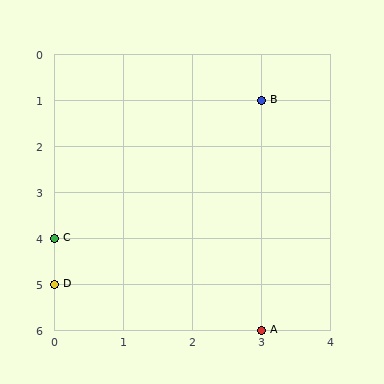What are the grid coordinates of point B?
Point B is at grid coordinates (3, 1).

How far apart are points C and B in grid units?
Points C and B are 3 columns and 3 rows apart (about 4.2 grid units diagonally).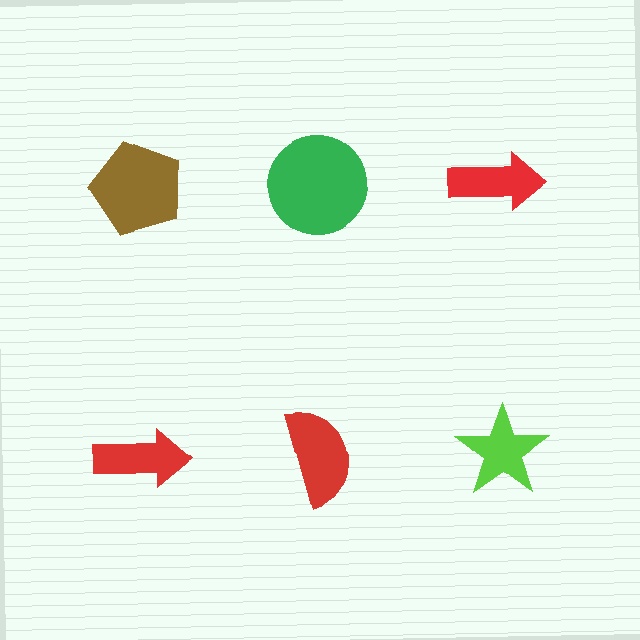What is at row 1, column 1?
A brown pentagon.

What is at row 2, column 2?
A red semicircle.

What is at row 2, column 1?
A red arrow.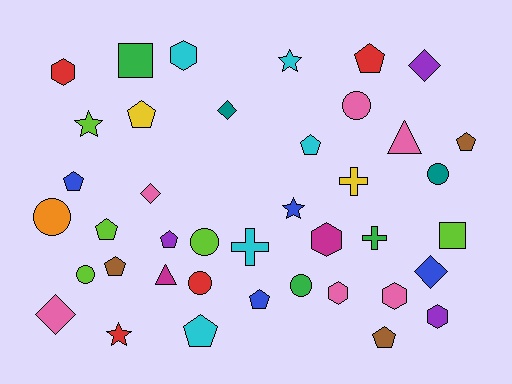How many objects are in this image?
There are 40 objects.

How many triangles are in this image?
There are 2 triangles.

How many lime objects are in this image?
There are 5 lime objects.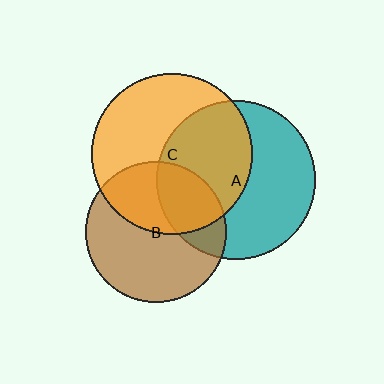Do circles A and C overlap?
Yes.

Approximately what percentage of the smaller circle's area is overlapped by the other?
Approximately 50%.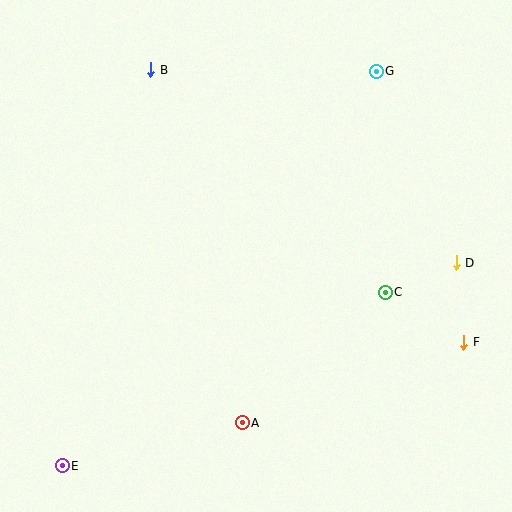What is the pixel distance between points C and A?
The distance between C and A is 194 pixels.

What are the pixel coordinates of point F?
Point F is at (464, 342).